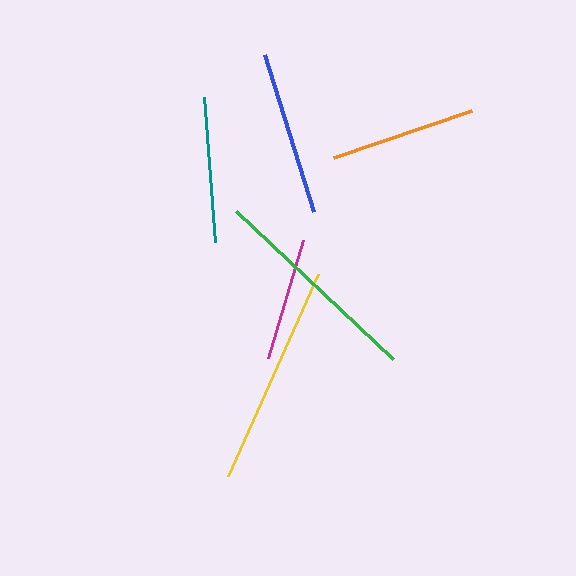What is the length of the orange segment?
The orange segment is approximately 146 pixels long.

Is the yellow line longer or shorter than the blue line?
The yellow line is longer than the blue line.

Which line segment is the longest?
The yellow line is the longest at approximately 222 pixels.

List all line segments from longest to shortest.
From longest to shortest: yellow, green, blue, teal, orange, magenta.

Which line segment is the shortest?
The magenta line is the shortest at approximately 123 pixels.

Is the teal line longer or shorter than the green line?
The green line is longer than the teal line.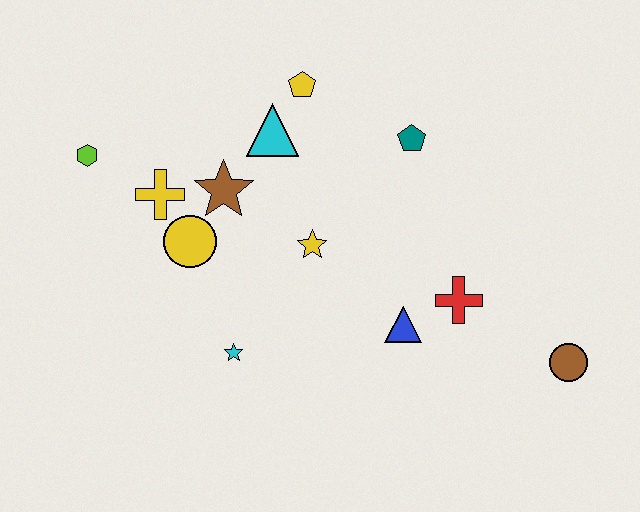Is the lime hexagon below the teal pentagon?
Yes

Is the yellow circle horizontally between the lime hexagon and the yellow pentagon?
Yes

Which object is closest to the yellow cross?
The yellow circle is closest to the yellow cross.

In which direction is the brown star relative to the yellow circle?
The brown star is above the yellow circle.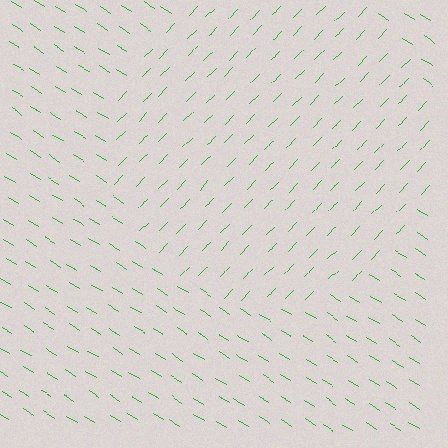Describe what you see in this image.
The image is filled with small green line segments. A circle region in the image has lines oriented differently from the surrounding lines, creating a visible texture boundary.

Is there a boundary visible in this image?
Yes, there is a texture boundary formed by a change in line orientation.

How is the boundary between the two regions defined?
The boundary is defined purely by a change in line orientation (approximately 78 degrees difference). All lines are the same color and thickness.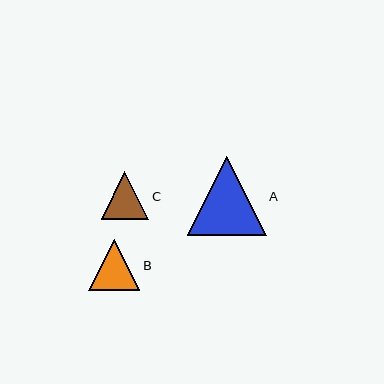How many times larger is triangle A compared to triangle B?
Triangle A is approximately 1.5 times the size of triangle B.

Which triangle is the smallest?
Triangle C is the smallest with a size of approximately 48 pixels.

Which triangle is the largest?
Triangle A is the largest with a size of approximately 79 pixels.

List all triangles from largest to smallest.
From largest to smallest: A, B, C.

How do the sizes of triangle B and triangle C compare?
Triangle B and triangle C are approximately the same size.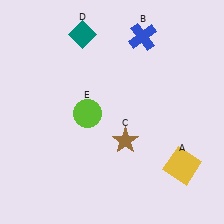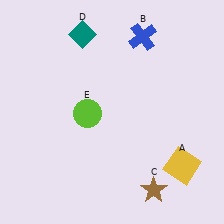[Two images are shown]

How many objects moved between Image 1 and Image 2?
1 object moved between the two images.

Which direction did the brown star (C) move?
The brown star (C) moved down.